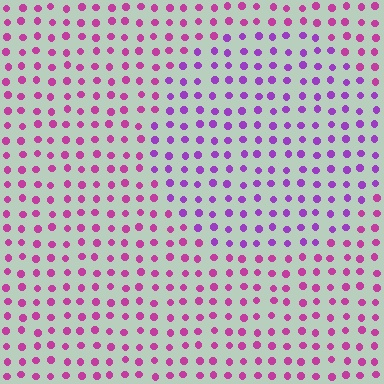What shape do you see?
I see a circle.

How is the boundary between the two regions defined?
The boundary is defined purely by a slight shift in hue (about 33 degrees). Spacing, size, and orientation are identical on both sides.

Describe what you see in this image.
The image is filled with small magenta elements in a uniform arrangement. A circle-shaped region is visible where the elements are tinted to a slightly different hue, forming a subtle color boundary.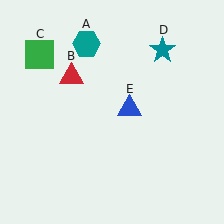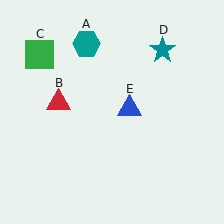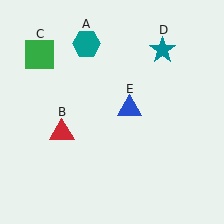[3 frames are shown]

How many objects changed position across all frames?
1 object changed position: red triangle (object B).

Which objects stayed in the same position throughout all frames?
Teal hexagon (object A) and green square (object C) and teal star (object D) and blue triangle (object E) remained stationary.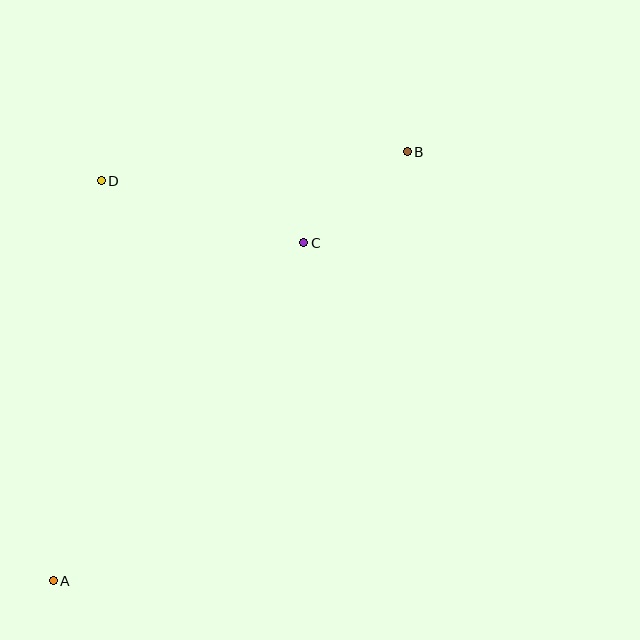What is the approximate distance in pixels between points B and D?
The distance between B and D is approximately 307 pixels.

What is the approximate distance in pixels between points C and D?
The distance between C and D is approximately 212 pixels.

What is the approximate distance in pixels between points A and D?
The distance between A and D is approximately 403 pixels.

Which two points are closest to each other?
Points B and C are closest to each other.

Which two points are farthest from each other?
Points A and B are farthest from each other.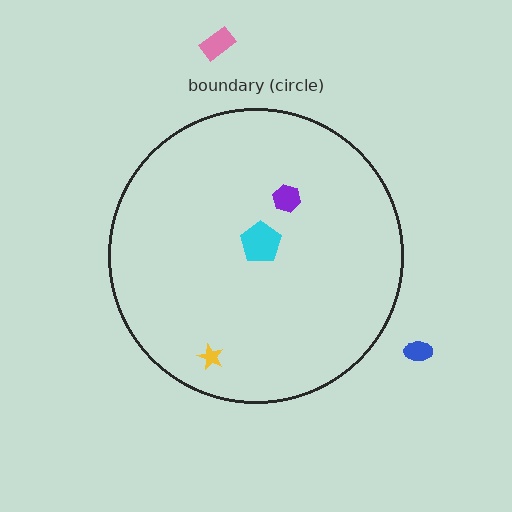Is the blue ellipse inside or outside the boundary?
Outside.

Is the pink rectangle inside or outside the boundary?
Outside.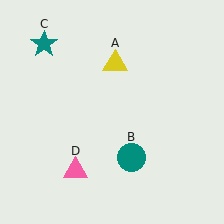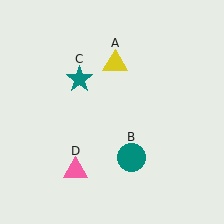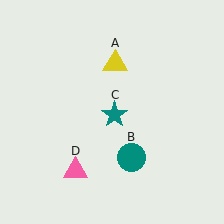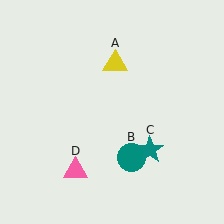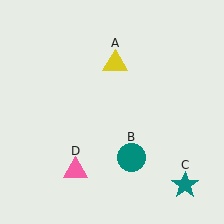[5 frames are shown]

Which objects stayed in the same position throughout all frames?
Yellow triangle (object A) and teal circle (object B) and pink triangle (object D) remained stationary.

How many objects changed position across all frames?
1 object changed position: teal star (object C).